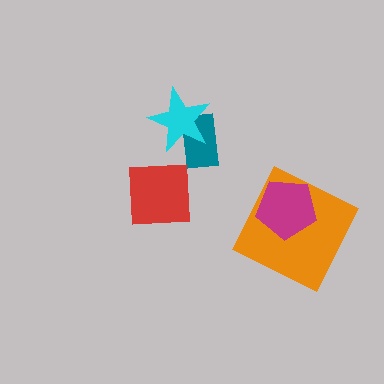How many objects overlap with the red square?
0 objects overlap with the red square.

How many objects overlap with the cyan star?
1 object overlaps with the cyan star.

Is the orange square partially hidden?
Yes, it is partially covered by another shape.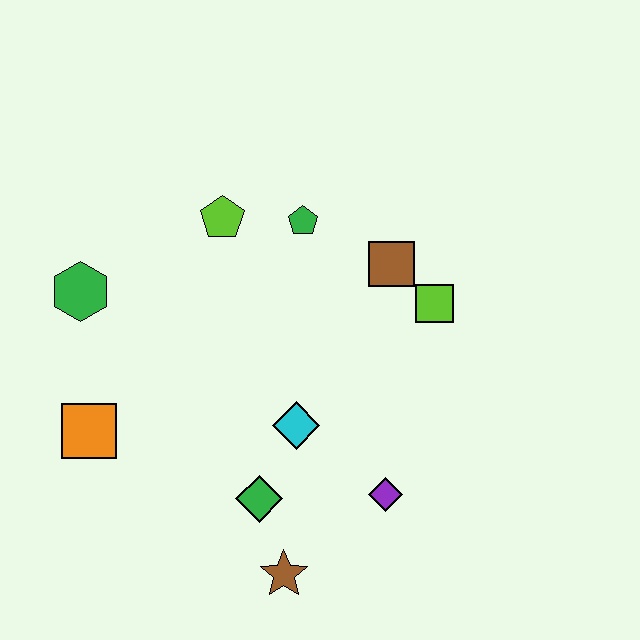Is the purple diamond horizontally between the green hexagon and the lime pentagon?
No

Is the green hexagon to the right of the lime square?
No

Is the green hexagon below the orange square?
No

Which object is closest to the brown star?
The green diamond is closest to the brown star.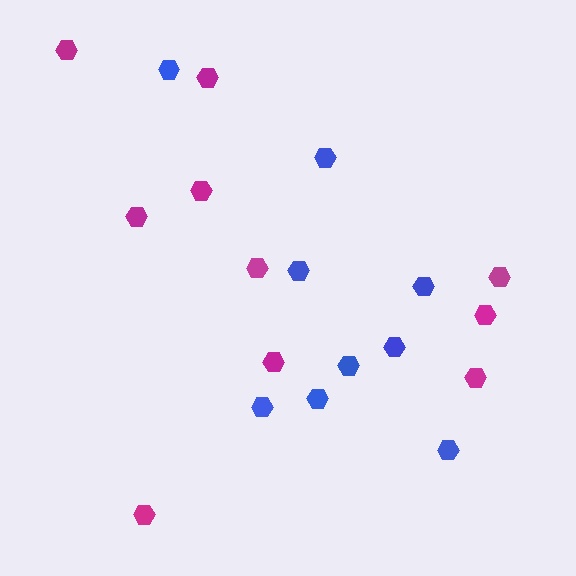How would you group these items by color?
There are 2 groups: one group of magenta hexagons (10) and one group of blue hexagons (9).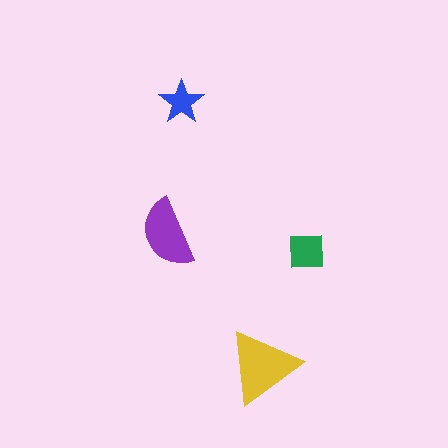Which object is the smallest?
The blue star.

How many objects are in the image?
There are 4 objects in the image.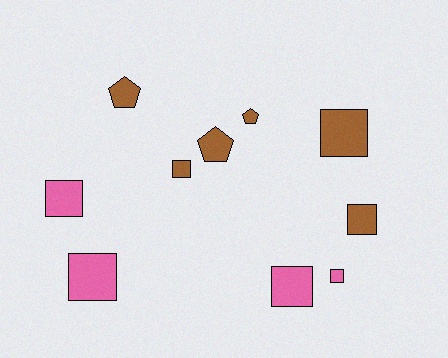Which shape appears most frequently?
Square, with 7 objects.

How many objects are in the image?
There are 10 objects.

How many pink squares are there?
There are 4 pink squares.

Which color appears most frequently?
Brown, with 6 objects.